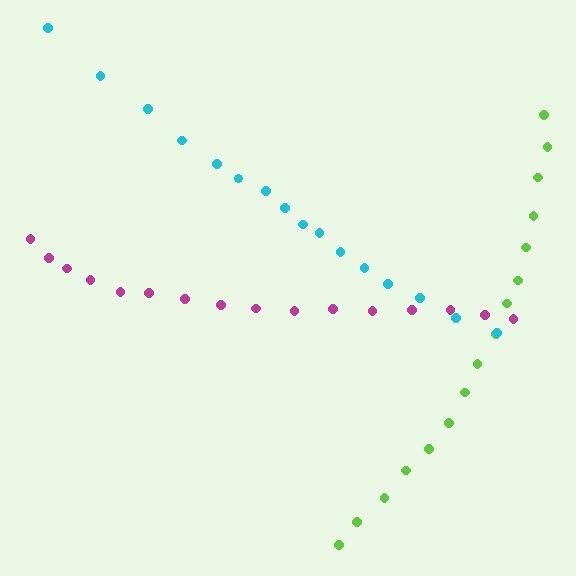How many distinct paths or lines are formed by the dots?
There are 3 distinct paths.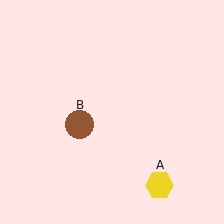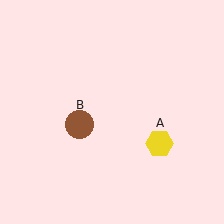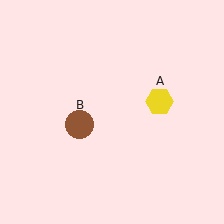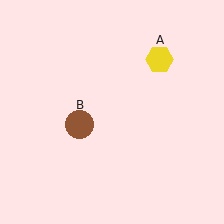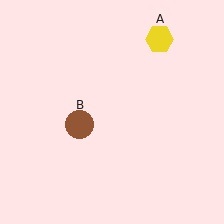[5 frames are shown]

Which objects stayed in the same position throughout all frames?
Brown circle (object B) remained stationary.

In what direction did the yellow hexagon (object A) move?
The yellow hexagon (object A) moved up.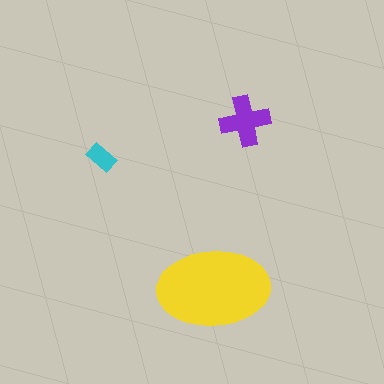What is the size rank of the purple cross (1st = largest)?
2nd.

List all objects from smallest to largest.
The cyan rectangle, the purple cross, the yellow ellipse.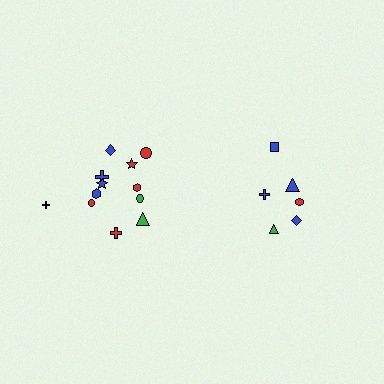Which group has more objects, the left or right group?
The left group.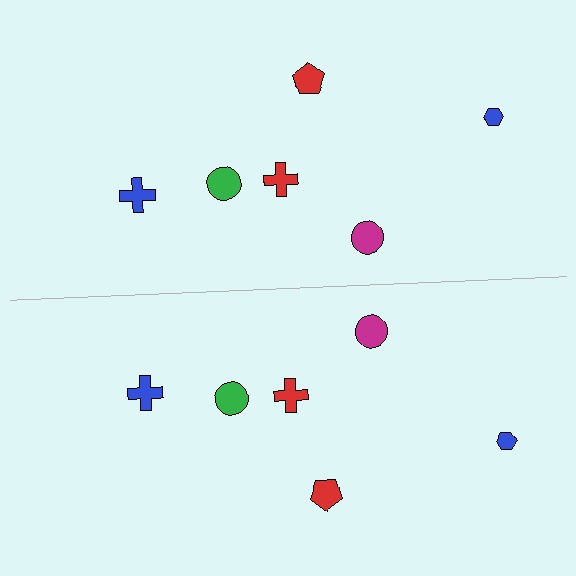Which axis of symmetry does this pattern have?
The pattern has a horizontal axis of symmetry running through the center of the image.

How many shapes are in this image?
There are 12 shapes in this image.